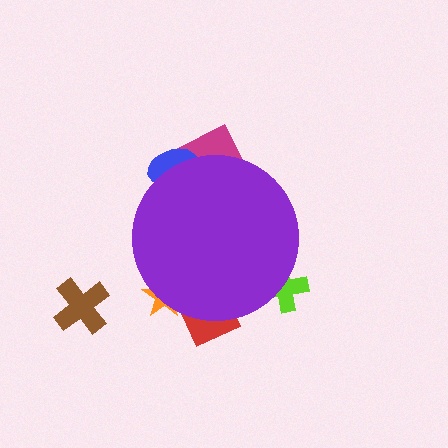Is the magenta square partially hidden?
Yes, the magenta square is partially hidden behind the purple circle.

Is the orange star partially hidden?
Yes, the orange star is partially hidden behind the purple circle.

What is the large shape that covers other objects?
A purple circle.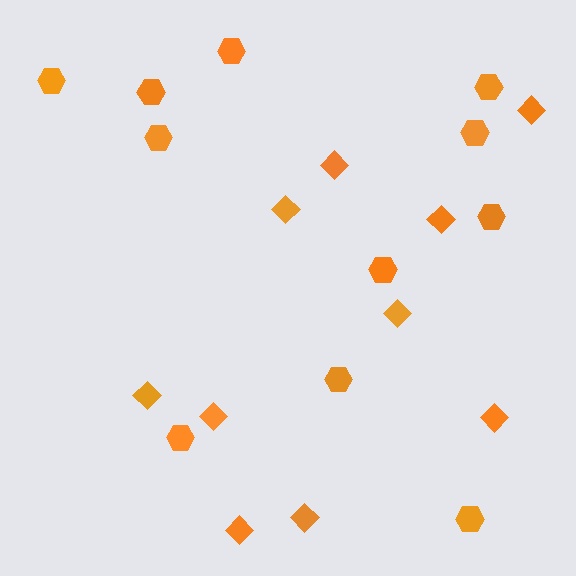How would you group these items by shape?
There are 2 groups: one group of diamonds (10) and one group of hexagons (11).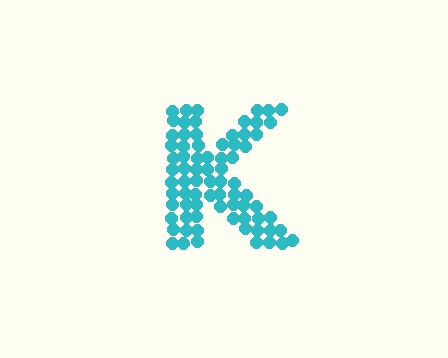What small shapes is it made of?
It is made of small circles.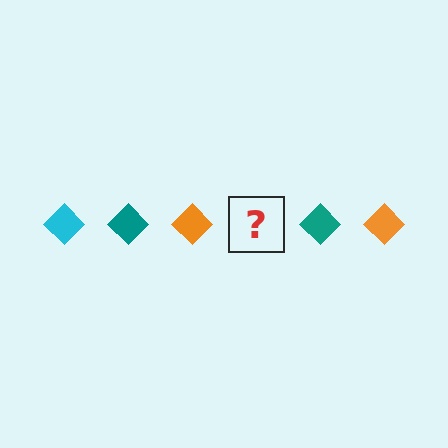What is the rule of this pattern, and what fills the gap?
The rule is that the pattern cycles through cyan, teal, orange diamonds. The gap should be filled with a cyan diamond.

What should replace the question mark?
The question mark should be replaced with a cyan diamond.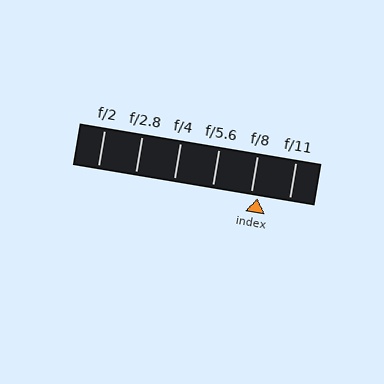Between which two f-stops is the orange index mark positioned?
The index mark is between f/8 and f/11.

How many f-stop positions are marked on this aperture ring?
There are 6 f-stop positions marked.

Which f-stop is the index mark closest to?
The index mark is closest to f/8.